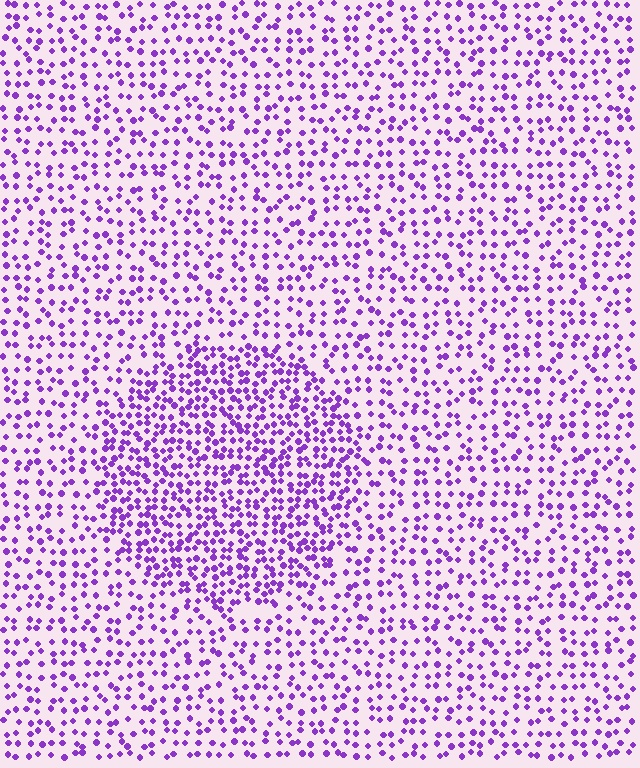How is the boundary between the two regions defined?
The boundary is defined by a change in element density (approximately 1.8x ratio). All elements are the same color, size, and shape.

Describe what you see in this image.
The image contains small purple elements arranged at two different densities. A circle-shaped region is visible where the elements are more densely packed than the surrounding area.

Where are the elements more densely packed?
The elements are more densely packed inside the circle boundary.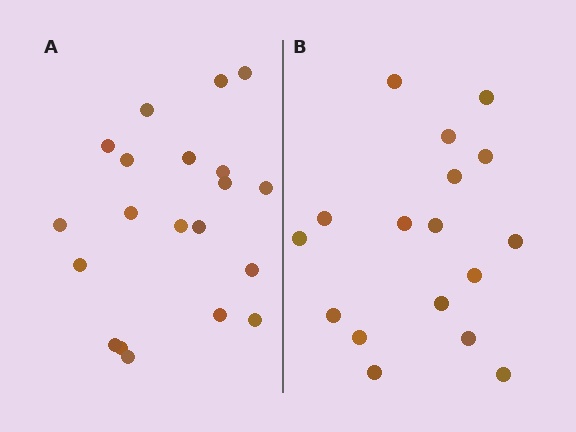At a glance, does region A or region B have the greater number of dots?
Region A (the left region) has more dots.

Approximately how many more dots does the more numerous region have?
Region A has just a few more — roughly 2 or 3 more dots than region B.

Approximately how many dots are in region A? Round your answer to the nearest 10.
About 20 dots.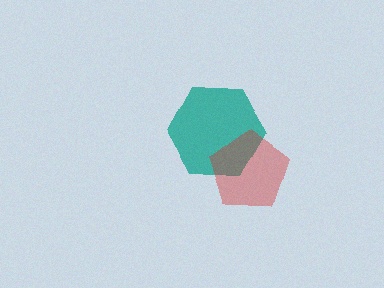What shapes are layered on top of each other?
The layered shapes are: a teal hexagon, a red pentagon.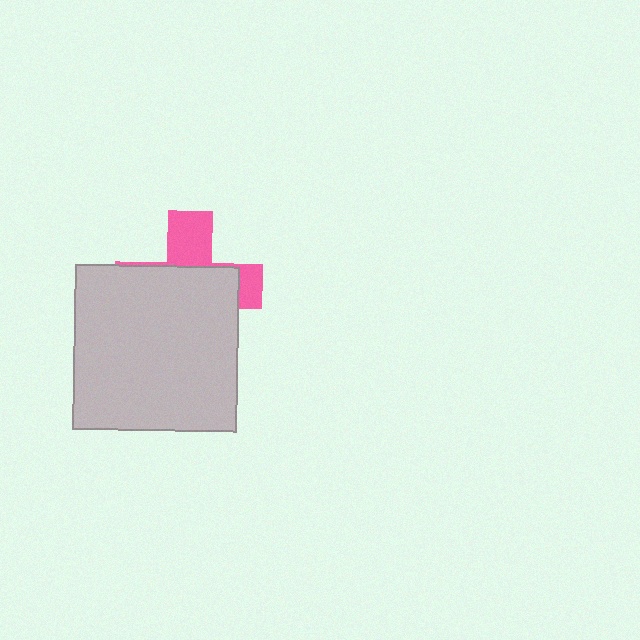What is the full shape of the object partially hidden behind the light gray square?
The partially hidden object is a pink cross.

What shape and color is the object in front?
The object in front is a light gray square.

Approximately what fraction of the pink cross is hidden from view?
Roughly 68% of the pink cross is hidden behind the light gray square.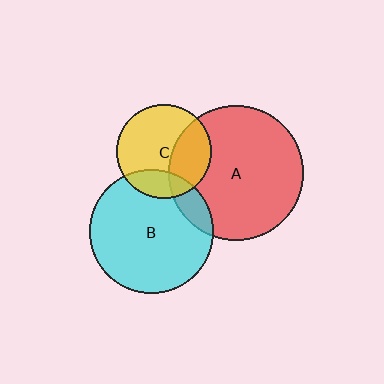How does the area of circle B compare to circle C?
Approximately 1.7 times.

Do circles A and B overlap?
Yes.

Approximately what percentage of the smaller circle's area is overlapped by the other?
Approximately 10%.